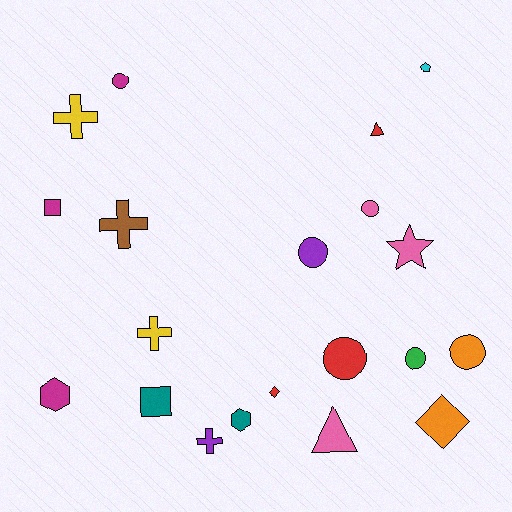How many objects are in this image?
There are 20 objects.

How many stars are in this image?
There is 1 star.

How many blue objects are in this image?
There are no blue objects.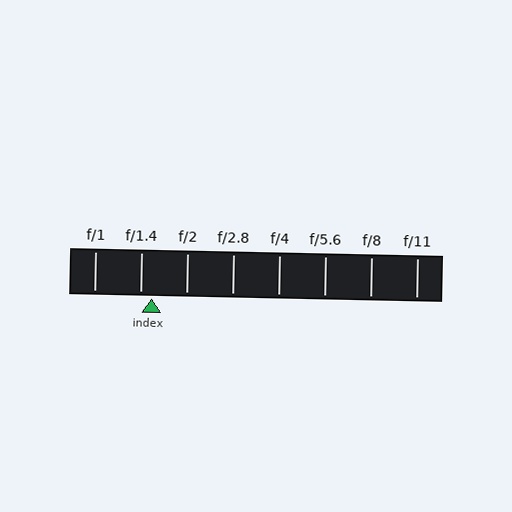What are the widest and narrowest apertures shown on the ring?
The widest aperture shown is f/1 and the narrowest is f/11.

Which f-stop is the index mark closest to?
The index mark is closest to f/1.4.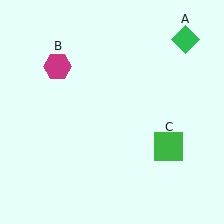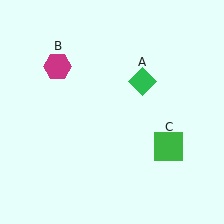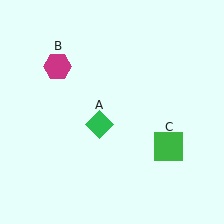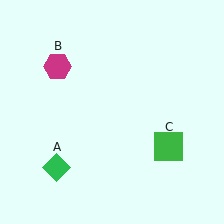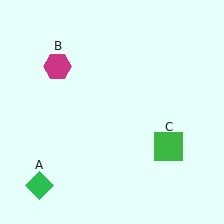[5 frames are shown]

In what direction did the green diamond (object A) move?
The green diamond (object A) moved down and to the left.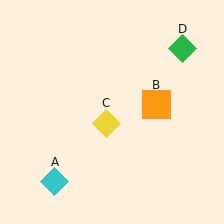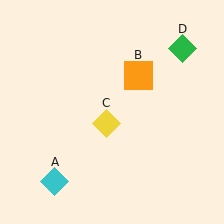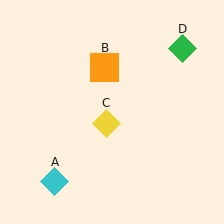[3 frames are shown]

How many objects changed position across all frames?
1 object changed position: orange square (object B).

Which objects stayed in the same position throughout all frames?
Cyan diamond (object A) and yellow diamond (object C) and green diamond (object D) remained stationary.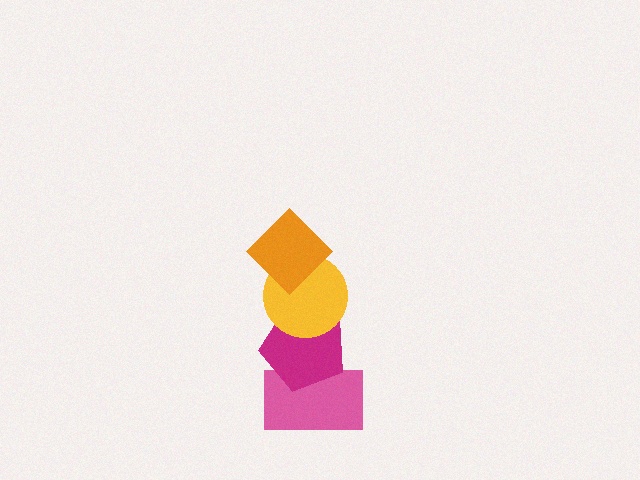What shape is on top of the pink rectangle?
The magenta pentagon is on top of the pink rectangle.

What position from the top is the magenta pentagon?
The magenta pentagon is 3rd from the top.